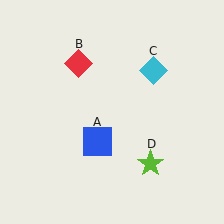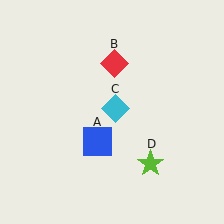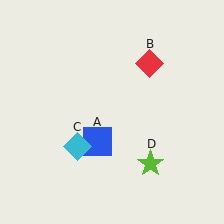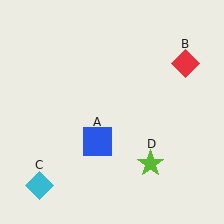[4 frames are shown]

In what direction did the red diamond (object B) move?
The red diamond (object B) moved right.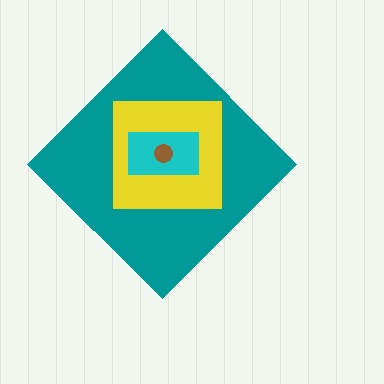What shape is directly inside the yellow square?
The cyan rectangle.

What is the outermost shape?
The teal diamond.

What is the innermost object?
The brown circle.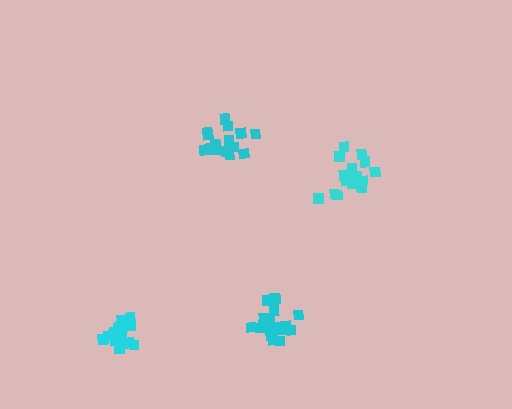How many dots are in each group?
Group 1: 15 dots, Group 2: 19 dots, Group 3: 20 dots, Group 4: 18 dots (72 total).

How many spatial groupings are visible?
There are 4 spatial groupings.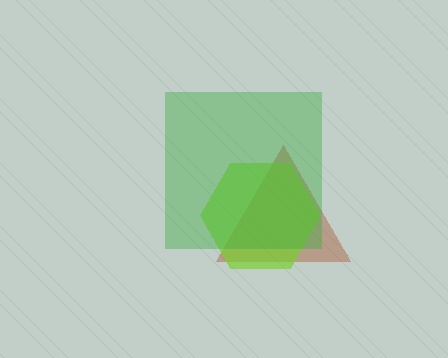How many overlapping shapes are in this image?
There are 3 overlapping shapes in the image.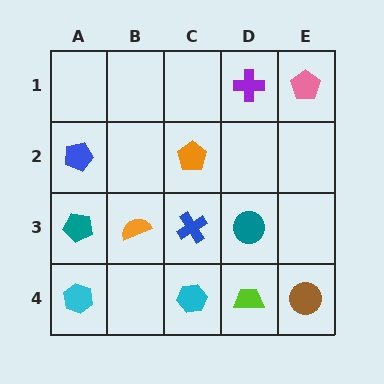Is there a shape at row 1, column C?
No, that cell is empty.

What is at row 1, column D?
A purple cross.